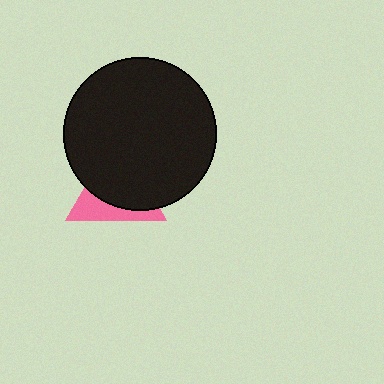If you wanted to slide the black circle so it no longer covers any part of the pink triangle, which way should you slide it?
Slide it up — that is the most direct way to separate the two shapes.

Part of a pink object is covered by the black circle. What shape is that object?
It is a triangle.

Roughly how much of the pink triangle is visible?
A small part of it is visible (roughly 35%).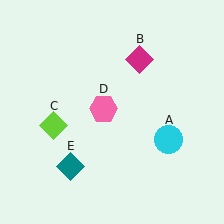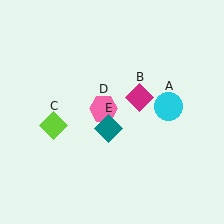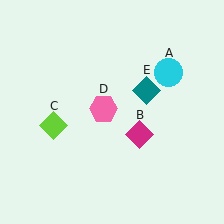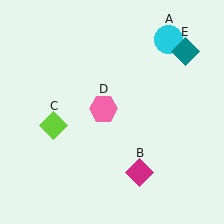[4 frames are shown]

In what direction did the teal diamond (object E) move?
The teal diamond (object E) moved up and to the right.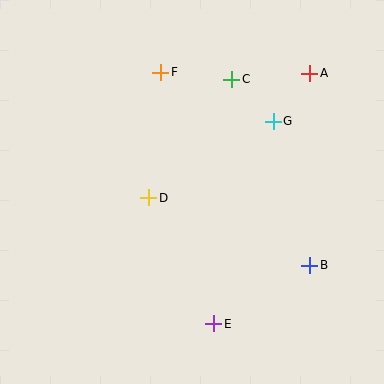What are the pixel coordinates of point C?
Point C is at (232, 79).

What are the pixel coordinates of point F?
Point F is at (161, 72).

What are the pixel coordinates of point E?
Point E is at (214, 324).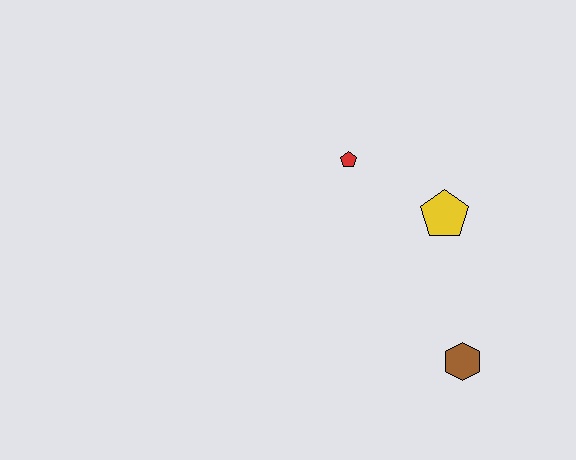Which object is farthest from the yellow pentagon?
The brown hexagon is farthest from the yellow pentagon.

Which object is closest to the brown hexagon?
The yellow pentagon is closest to the brown hexagon.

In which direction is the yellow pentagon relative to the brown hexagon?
The yellow pentagon is above the brown hexagon.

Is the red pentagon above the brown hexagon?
Yes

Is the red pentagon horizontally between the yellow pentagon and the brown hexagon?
No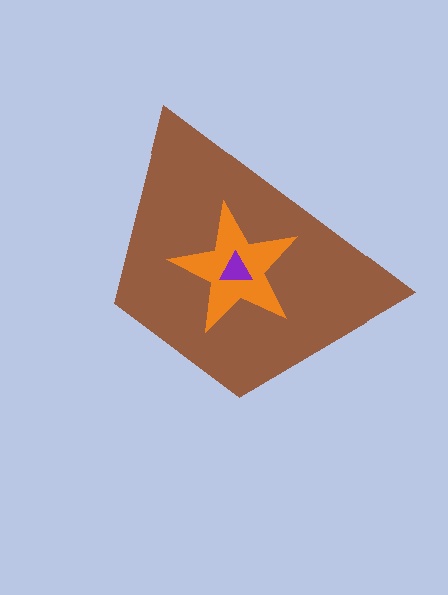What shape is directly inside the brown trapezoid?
The orange star.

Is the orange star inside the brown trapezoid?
Yes.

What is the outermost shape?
The brown trapezoid.